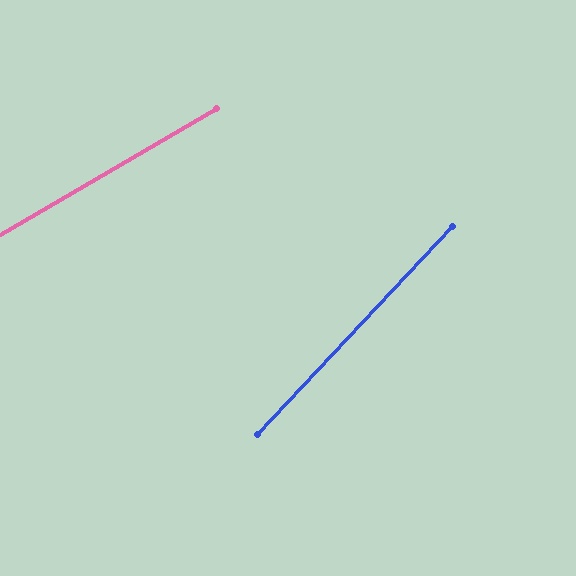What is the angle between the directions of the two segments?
Approximately 17 degrees.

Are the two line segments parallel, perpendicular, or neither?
Neither parallel nor perpendicular — they differ by about 17°.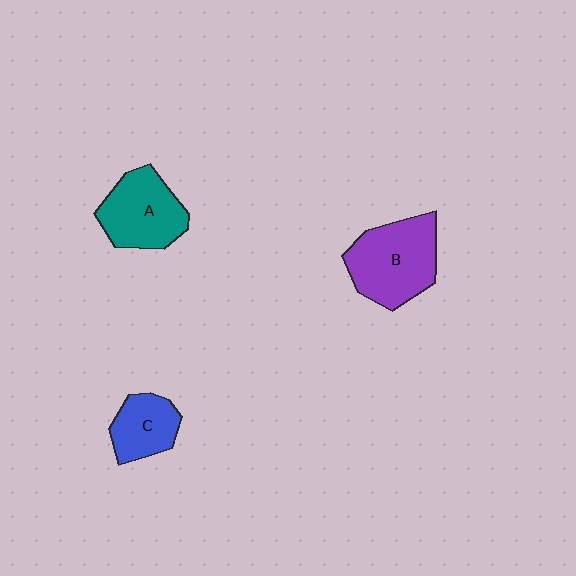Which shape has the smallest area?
Shape C (blue).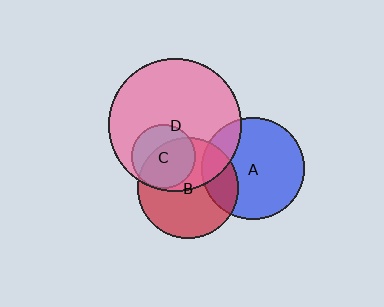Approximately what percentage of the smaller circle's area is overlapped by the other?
Approximately 25%.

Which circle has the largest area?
Circle D (pink).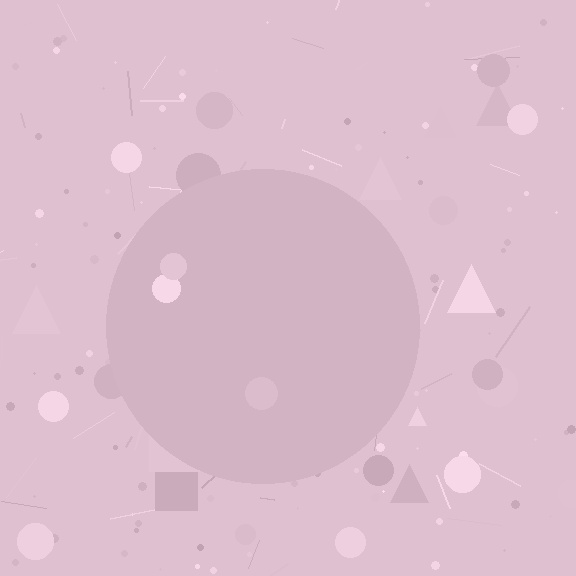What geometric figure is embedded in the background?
A circle is embedded in the background.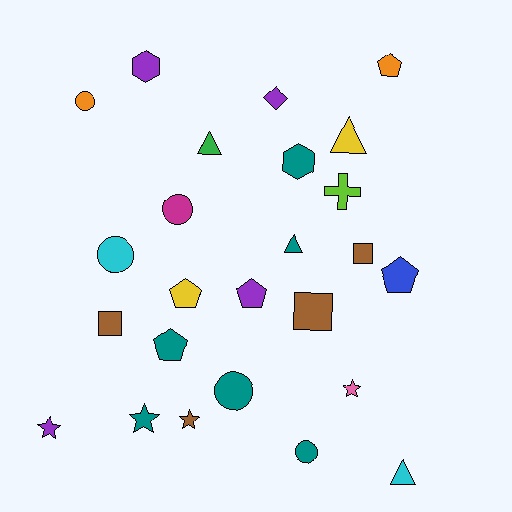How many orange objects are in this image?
There are 2 orange objects.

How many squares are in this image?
There are 3 squares.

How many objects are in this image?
There are 25 objects.